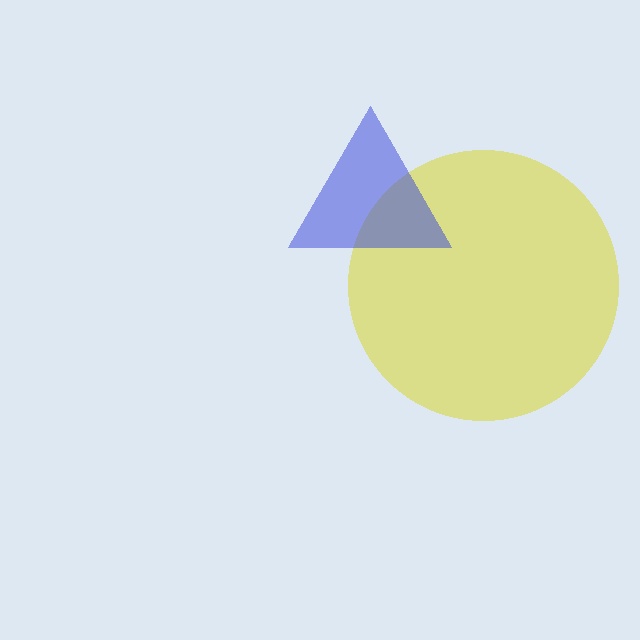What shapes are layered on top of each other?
The layered shapes are: a yellow circle, a blue triangle.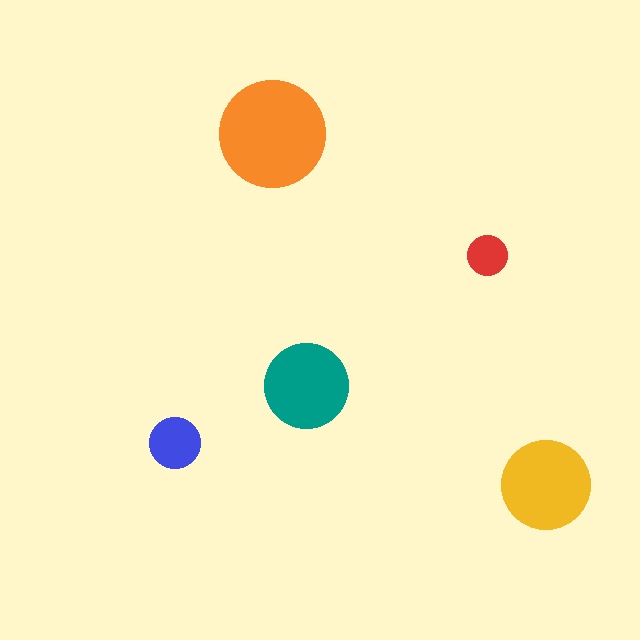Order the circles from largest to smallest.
the orange one, the yellow one, the teal one, the blue one, the red one.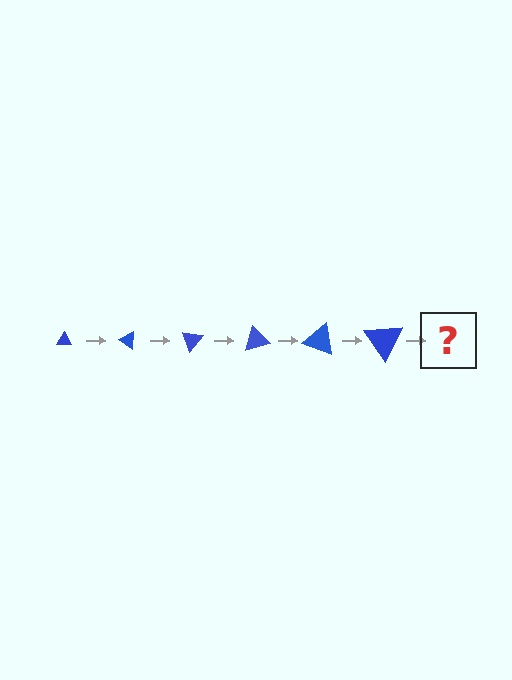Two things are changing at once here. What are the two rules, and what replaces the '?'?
The two rules are that the triangle grows larger each step and it rotates 35 degrees each step. The '?' should be a triangle, larger than the previous one and rotated 210 degrees from the start.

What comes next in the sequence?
The next element should be a triangle, larger than the previous one and rotated 210 degrees from the start.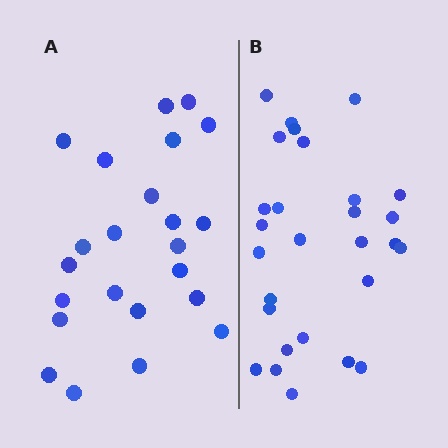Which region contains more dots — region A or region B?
Region B (the right region) has more dots.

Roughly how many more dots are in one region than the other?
Region B has about 5 more dots than region A.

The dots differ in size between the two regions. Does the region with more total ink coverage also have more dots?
No. Region A has more total ink coverage because its dots are larger, but region B actually contains more individual dots. Total area can be misleading — the number of items is what matters here.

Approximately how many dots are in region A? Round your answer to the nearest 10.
About 20 dots. (The exact count is 23, which rounds to 20.)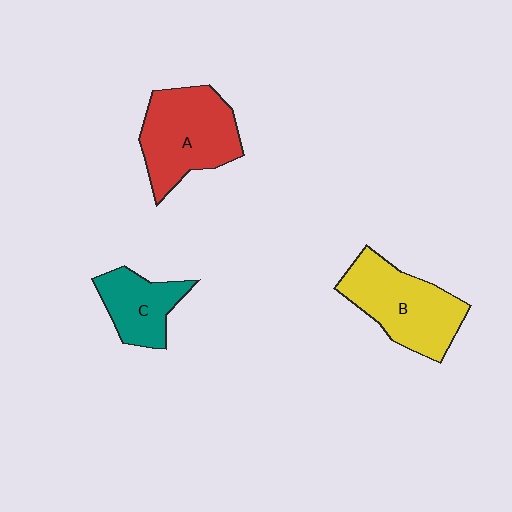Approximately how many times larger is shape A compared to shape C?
Approximately 1.7 times.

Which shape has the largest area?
Shape A (red).